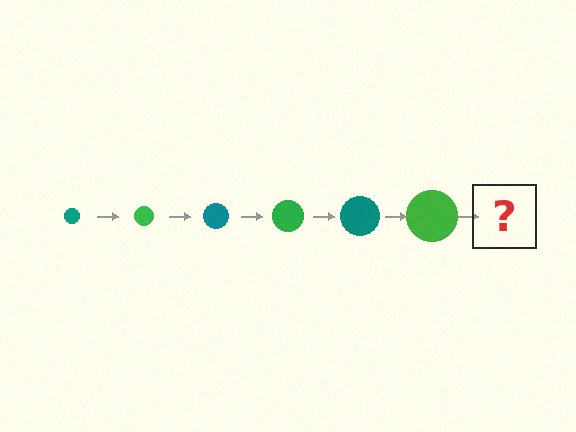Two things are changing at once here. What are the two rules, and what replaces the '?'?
The two rules are that the circle grows larger each step and the color cycles through teal and green. The '?' should be a teal circle, larger than the previous one.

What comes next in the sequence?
The next element should be a teal circle, larger than the previous one.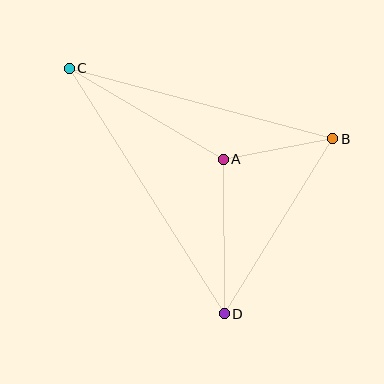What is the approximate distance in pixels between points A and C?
The distance between A and C is approximately 179 pixels.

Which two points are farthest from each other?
Points C and D are farthest from each other.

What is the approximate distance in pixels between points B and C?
The distance between B and C is approximately 272 pixels.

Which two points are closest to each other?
Points A and B are closest to each other.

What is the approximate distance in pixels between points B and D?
The distance between B and D is approximately 206 pixels.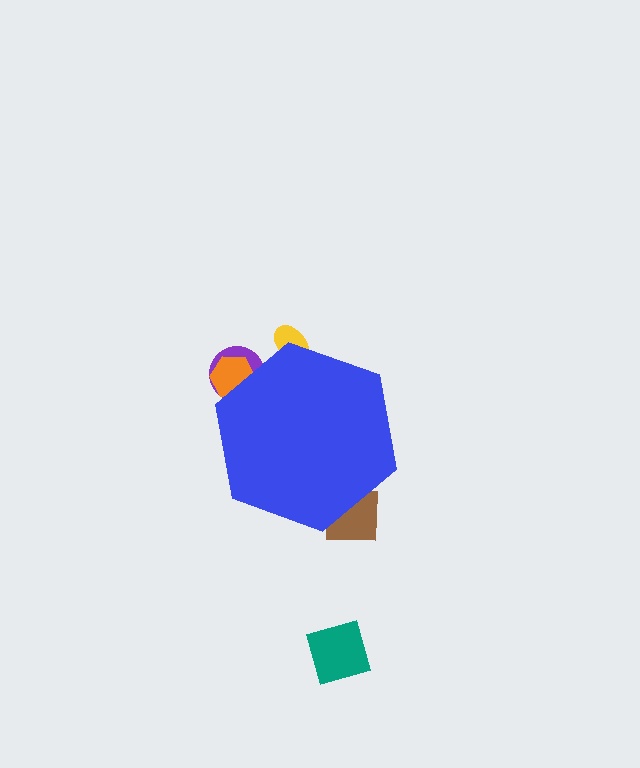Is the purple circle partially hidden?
Yes, the purple circle is partially hidden behind the blue hexagon.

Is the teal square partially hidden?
No, the teal square is fully visible.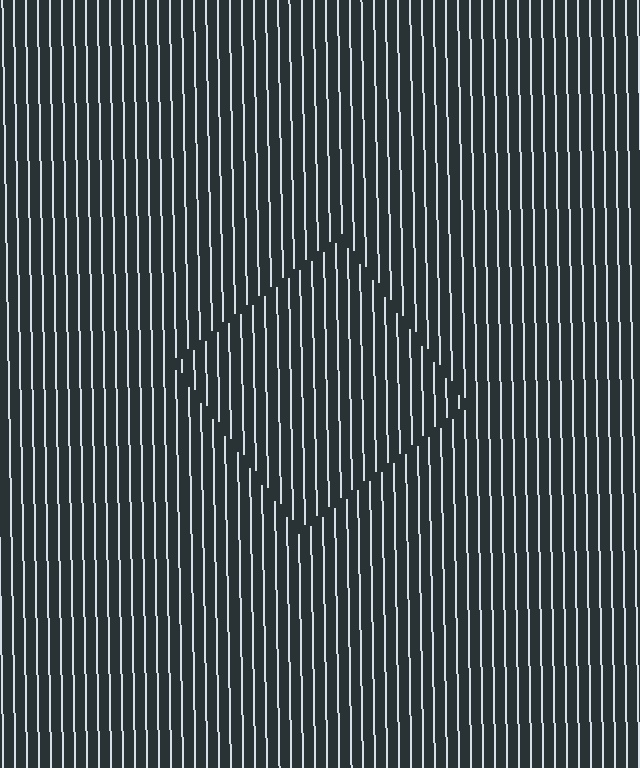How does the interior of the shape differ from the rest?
The interior of the shape contains the same grating, shifted by half a period — the contour is defined by the phase discontinuity where line-ends from the inner and outer gratings abut.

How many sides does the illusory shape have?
4 sides — the line-ends trace a square.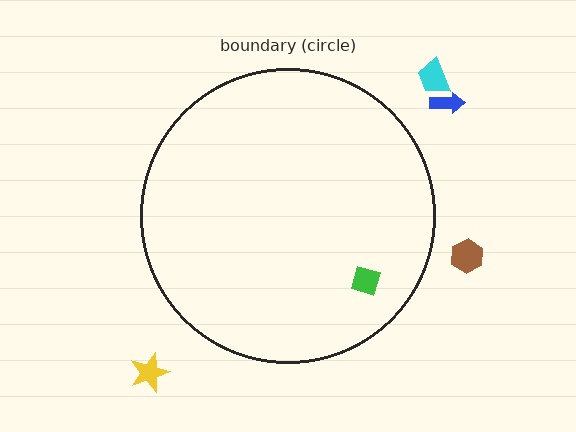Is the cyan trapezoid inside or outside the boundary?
Outside.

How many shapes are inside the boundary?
1 inside, 4 outside.